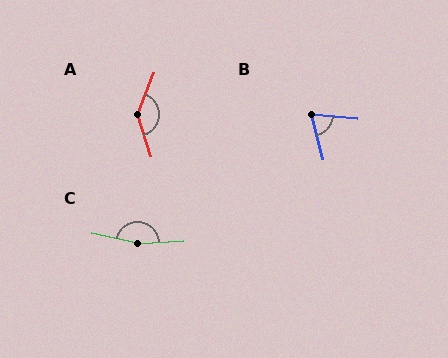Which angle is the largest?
C, at approximately 165 degrees.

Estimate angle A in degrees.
Approximately 141 degrees.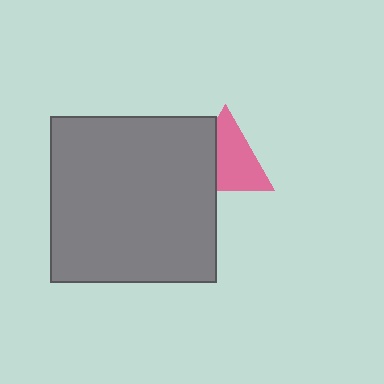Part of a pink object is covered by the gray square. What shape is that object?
It is a triangle.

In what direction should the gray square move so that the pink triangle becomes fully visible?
The gray square should move left. That is the shortest direction to clear the overlap and leave the pink triangle fully visible.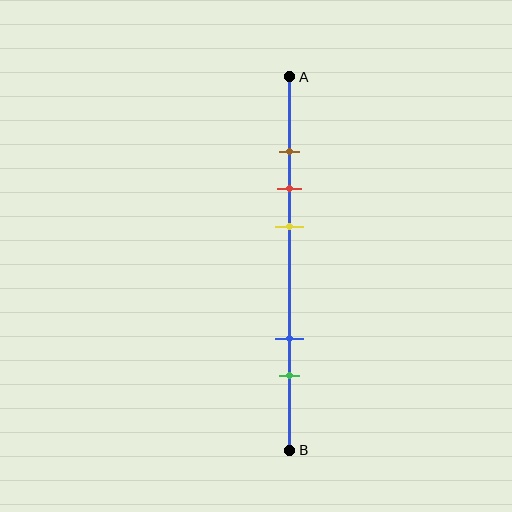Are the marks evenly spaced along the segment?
No, the marks are not evenly spaced.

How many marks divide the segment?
There are 5 marks dividing the segment.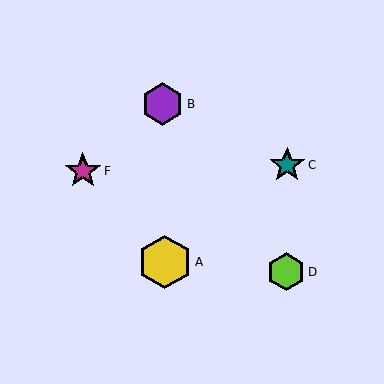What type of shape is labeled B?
Shape B is a purple hexagon.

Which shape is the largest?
The yellow hexagon (labeled A) is the largest.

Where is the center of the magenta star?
The center of the magenta star is at (83, 171).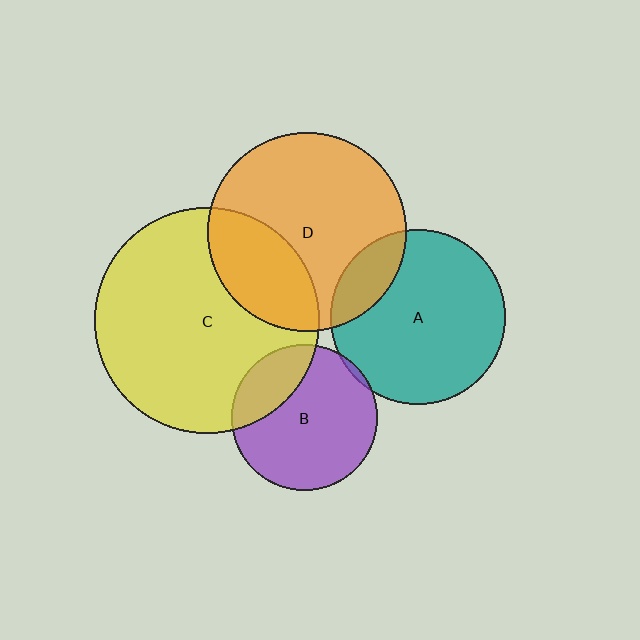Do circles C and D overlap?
Yes.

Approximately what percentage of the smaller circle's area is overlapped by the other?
Approximately 30%.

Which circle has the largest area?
Circle C (yellow).